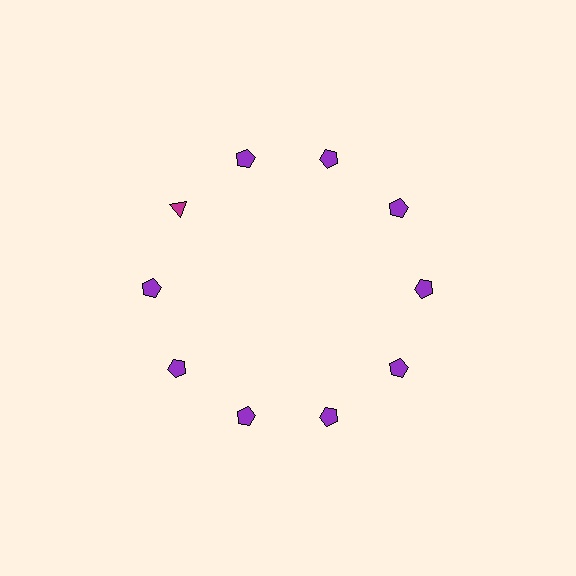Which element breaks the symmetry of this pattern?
The magenta triangle at roughly the 10 o'clock position breaks the symmetry. All other shapes are purple pentagons.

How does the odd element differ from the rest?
It differs in both color (magenta instead of purple) and shape (triangle instead of pentagon).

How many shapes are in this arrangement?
There are 10 shapes arranged in a ring pattern.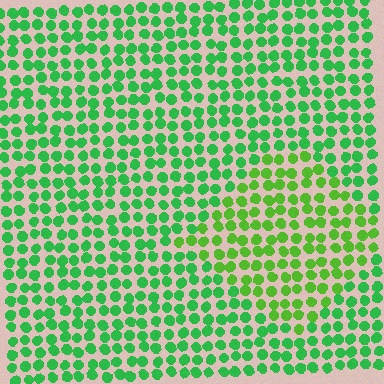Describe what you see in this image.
The image is filled with small green elements in a uniform arrangement. A diamond-shaped region is visible where the elements are tinted to a slightly different hue, forming a subtle color boundary.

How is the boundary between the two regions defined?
The boundary is defined purely by a slight shift in hue (about 28 degrees). Spacing, size, and orientation are identical on both sides.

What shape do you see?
I see a diamond.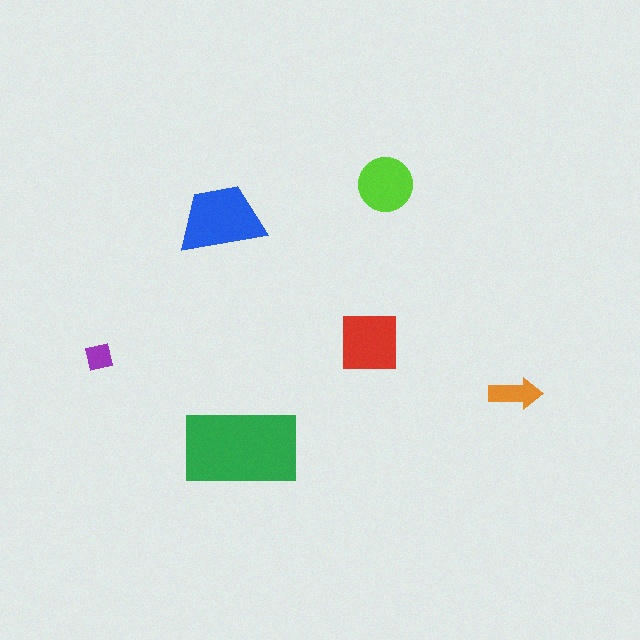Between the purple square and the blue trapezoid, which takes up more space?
The blue trapezoid.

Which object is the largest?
The green rectangle.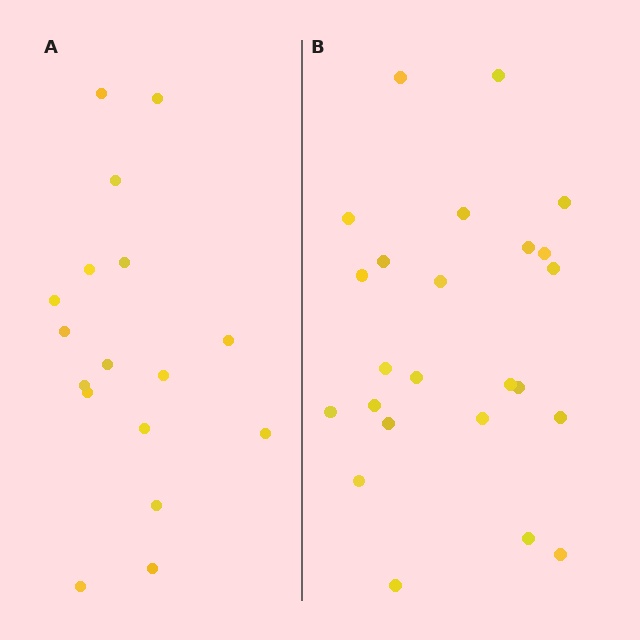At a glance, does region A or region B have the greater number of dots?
Region B (the right region) has more dots.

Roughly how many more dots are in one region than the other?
Region B has roughly 8 or so more dots than region A.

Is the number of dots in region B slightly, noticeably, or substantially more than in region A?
Region B has noticeably more, but not dramatically so. The ratio is roughly 1.4 to 1.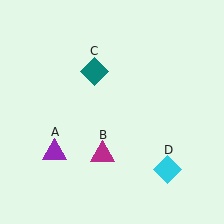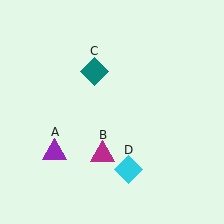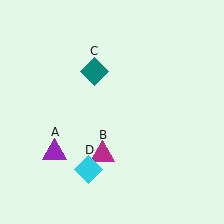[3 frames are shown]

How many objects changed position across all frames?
1 object changed position: cyan diamond (object D).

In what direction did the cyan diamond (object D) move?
The cyan diamond (object D) moved left.